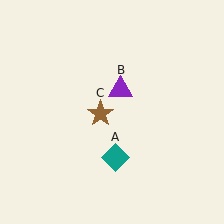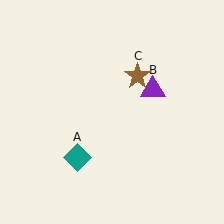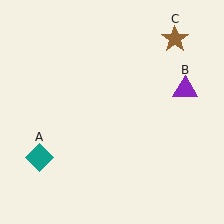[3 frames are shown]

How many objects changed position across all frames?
3 objects changed position: teal diamond (object A), purple triangle (object B), brown star (object C).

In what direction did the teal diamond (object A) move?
The teal diamond (object A) moved left.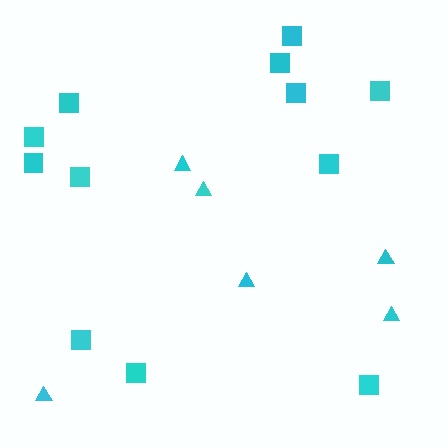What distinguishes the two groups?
There are 2 groups: one group of squares (12) and one group of triangles (6).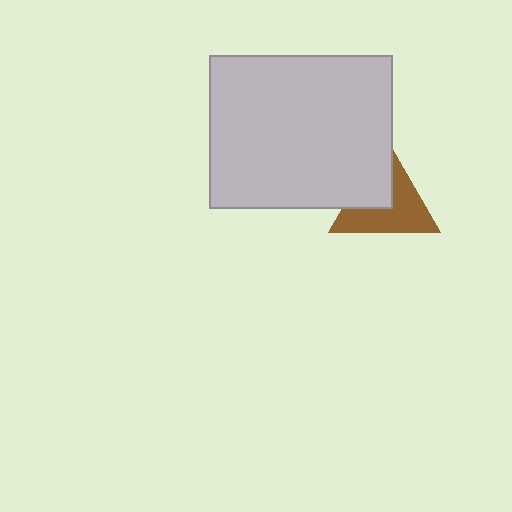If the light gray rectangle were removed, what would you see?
You would see the complete brown triangle.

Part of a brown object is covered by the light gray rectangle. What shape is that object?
It is a triangle.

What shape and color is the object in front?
The object in front is a light gray rectangle.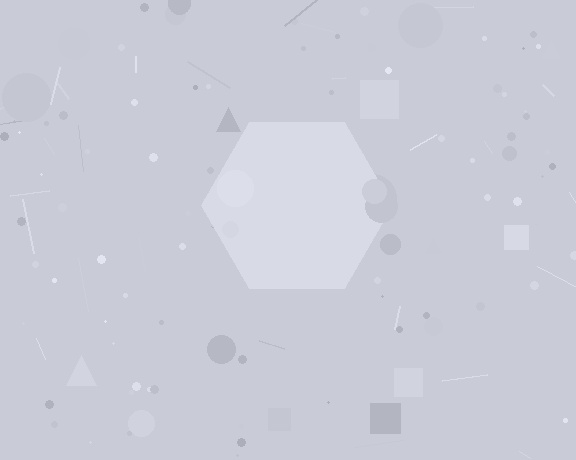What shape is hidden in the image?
A hexagon is hidden in the image.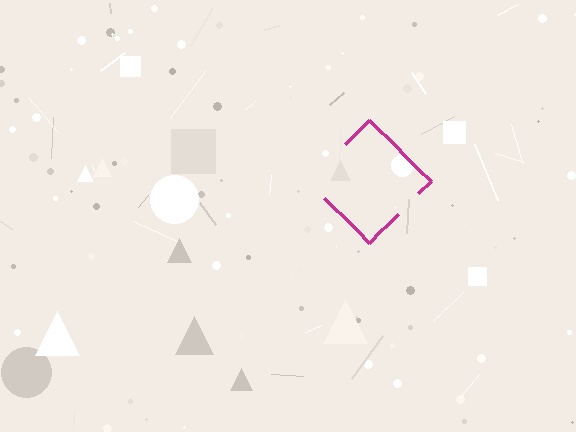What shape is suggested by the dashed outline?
The dashed outline suggests a diamond.